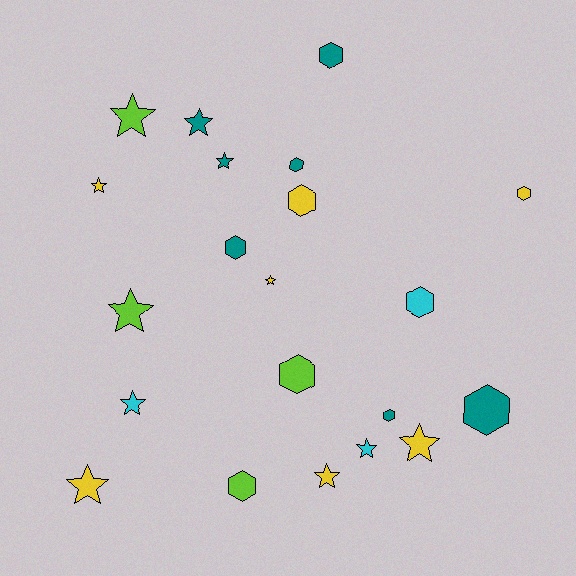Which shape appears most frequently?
Star, with 11 objects.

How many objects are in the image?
There are 21 objects.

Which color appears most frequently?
Teal, with 7 objects.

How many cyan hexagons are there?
There is 1 cyan hexagon.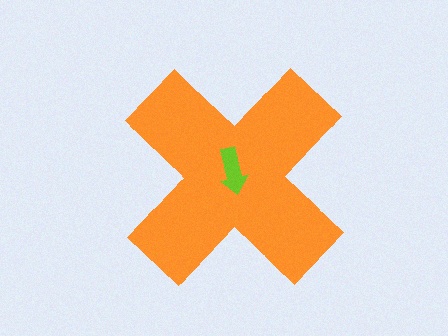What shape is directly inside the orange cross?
The lime arrow.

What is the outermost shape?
The orange cross.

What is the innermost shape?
The lime arrow.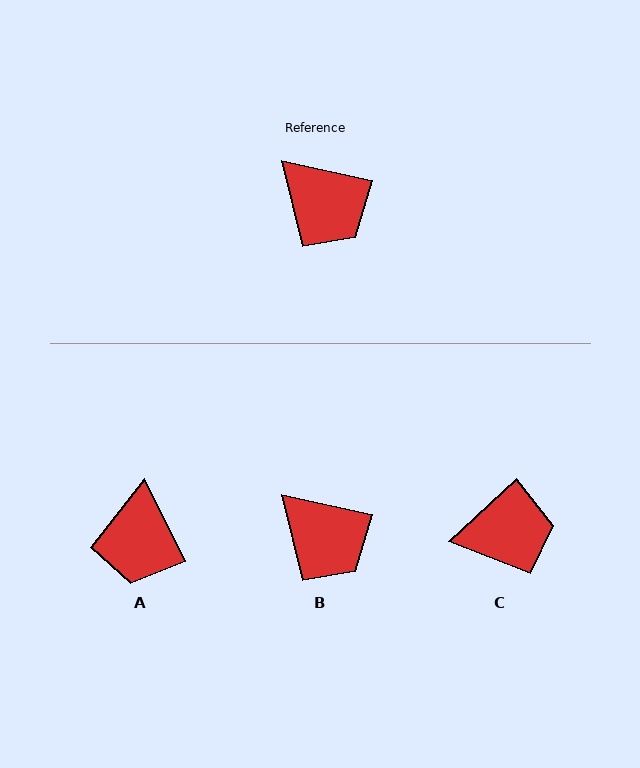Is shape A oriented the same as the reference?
No, it is off by about 52 degrees.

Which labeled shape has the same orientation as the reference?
B.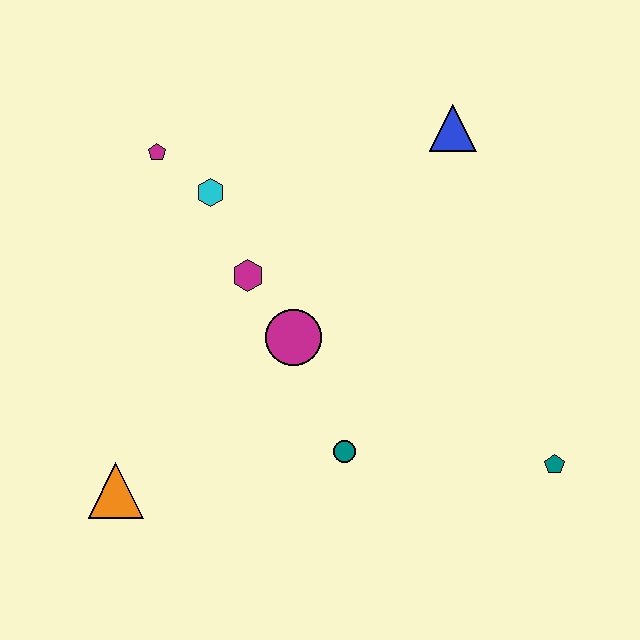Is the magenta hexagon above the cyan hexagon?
No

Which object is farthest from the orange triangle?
The blue triangle is farthest from the orange triangle.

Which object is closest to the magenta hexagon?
The magenta circle is closest to the magenta hexagon.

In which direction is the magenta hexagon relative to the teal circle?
The magenta hexagon is above the teal circle.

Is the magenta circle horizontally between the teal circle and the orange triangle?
Yes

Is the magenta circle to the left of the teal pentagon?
Yes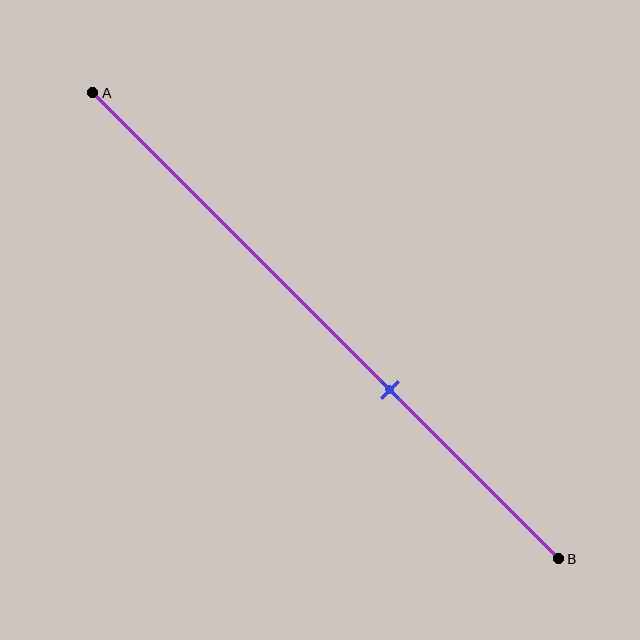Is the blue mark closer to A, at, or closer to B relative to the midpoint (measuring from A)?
The blue mark is closer to point B than the midpoint of segment AB.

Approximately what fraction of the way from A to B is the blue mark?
The blue mark is approximately 65% of the way from A to B.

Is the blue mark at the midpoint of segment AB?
No, the mark is at about 65% from A, not at the 50% midpoint.